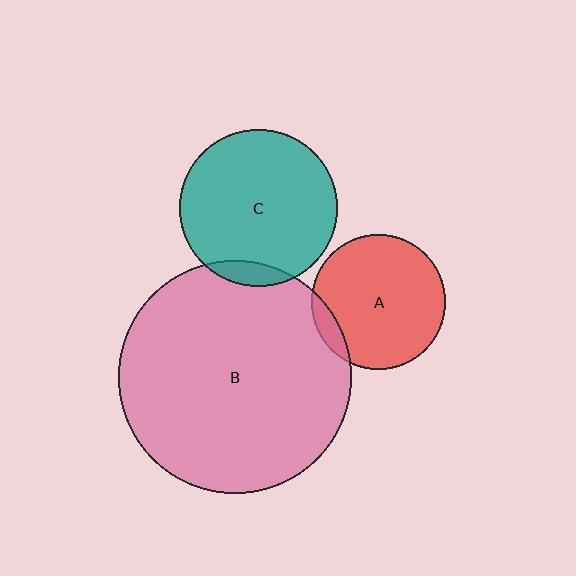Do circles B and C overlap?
Yes.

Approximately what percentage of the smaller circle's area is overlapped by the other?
Approximately 10%.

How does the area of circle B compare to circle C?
Approximately 2.2 times.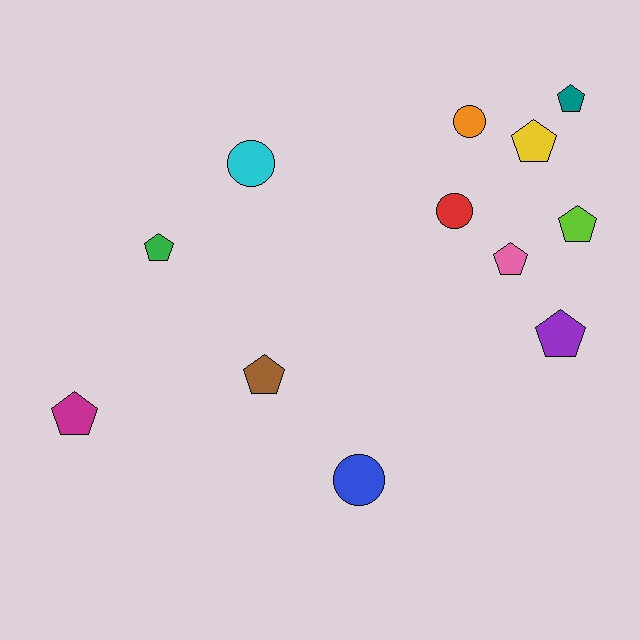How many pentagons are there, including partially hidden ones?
There are 8 pentagons.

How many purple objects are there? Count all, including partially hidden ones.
There is 1 purple object.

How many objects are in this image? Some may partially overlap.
There are 12 objects.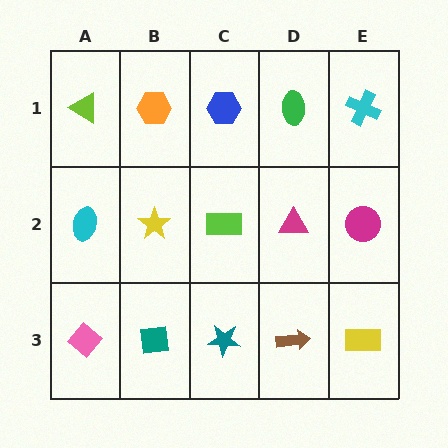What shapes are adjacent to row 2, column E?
A cyan cross (row 1, column E), a yellow rectangle (row 3, column E), a magenta triangle (row 2, column D).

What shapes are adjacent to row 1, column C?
A lime rectangle (row 2, column C), an orange hexagon (row 1, column B), a green ellipse (row 1, column D).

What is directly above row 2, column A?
A lime triangle.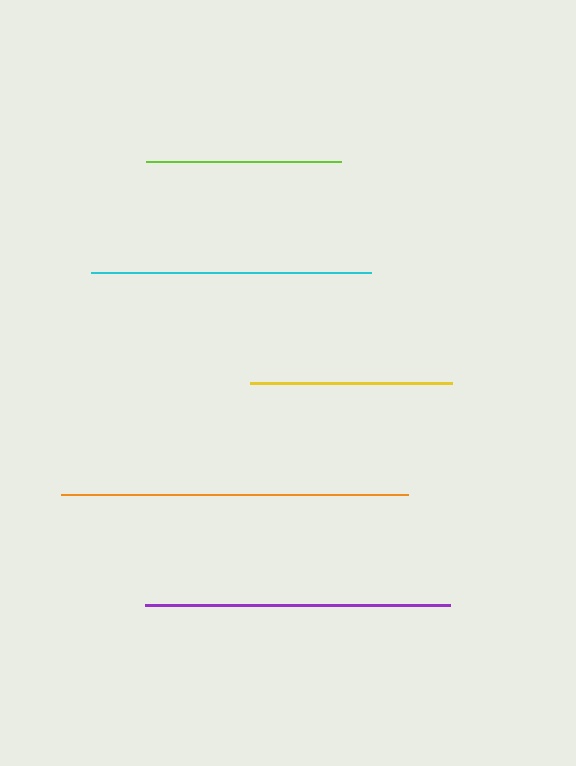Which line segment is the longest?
The orange line is the longest at approximately 347 pixels.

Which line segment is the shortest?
The lime line is the shortest at approximately 195 pixels.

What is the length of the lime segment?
The lime segment is approximately 195 pixels long.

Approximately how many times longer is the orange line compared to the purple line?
The orange line is approximately 1.1 times the length of the purple line.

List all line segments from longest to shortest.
From longest to shortest: orange, purple, cyan, yellow, lime.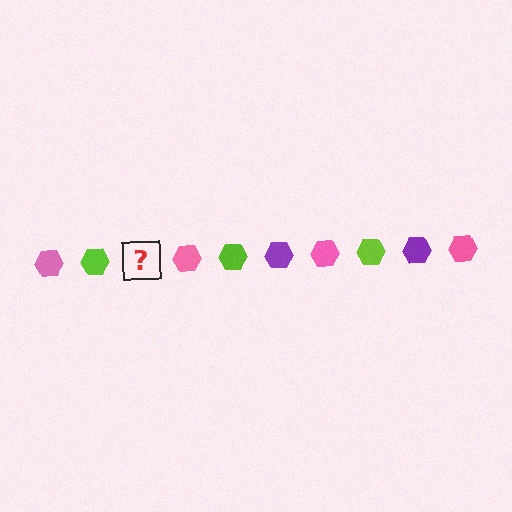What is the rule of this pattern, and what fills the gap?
The rule is that the pattern cycles through pink, lime, purple hexagons. The gap should be filled with a purple hexagon.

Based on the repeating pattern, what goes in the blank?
The blank should be a purple hexagon.